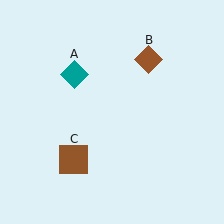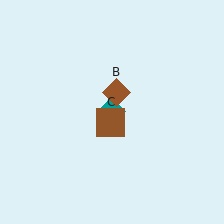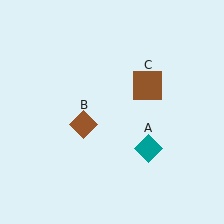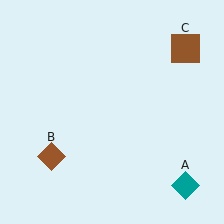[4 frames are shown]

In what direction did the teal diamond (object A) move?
The teal diamond (object A) moved down and to the right.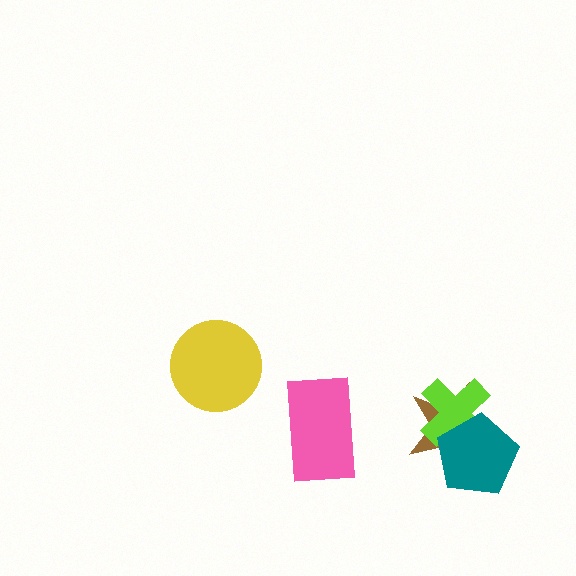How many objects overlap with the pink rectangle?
0 objects overlap with the pink rectangle.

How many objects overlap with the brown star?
2 objects overlap with the brown star.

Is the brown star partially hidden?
Yes, it is partially covered by another shape.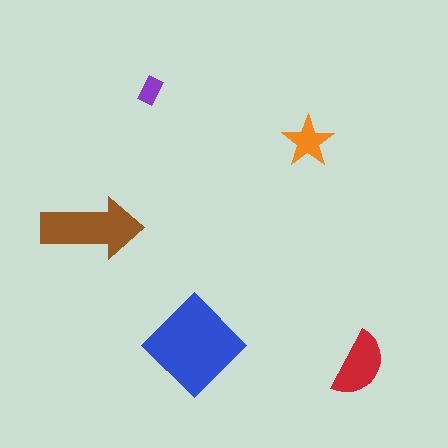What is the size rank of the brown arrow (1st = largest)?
2nd.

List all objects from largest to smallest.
The blue diamond, the brown arrow, the red semicircle, the orange star, the purple rectangle.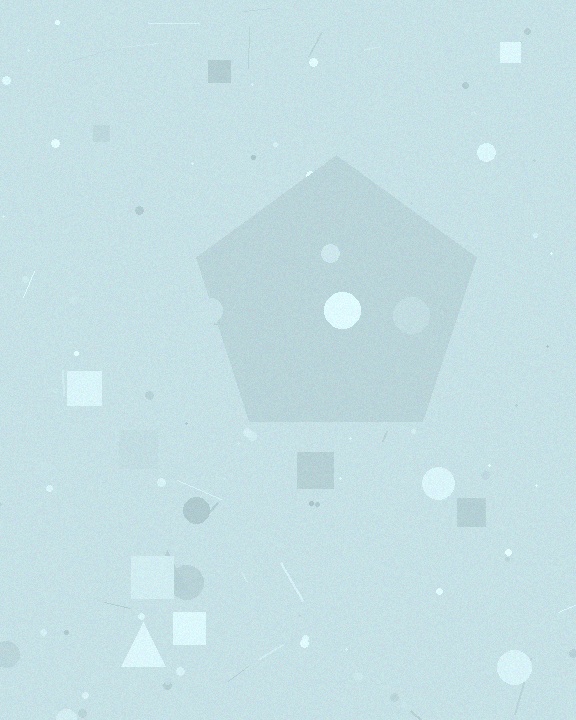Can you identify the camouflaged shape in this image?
The camouflaged shape is a pentagon.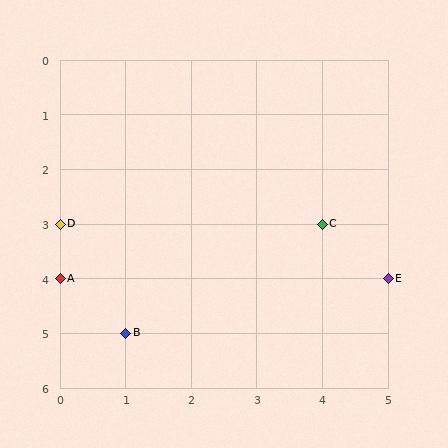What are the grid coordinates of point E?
Point E is at grid coordinates (5, 4).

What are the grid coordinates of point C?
Point C is at grid coordinates (4, 3).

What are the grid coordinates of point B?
Point B is at grid coordinates (1, 5).